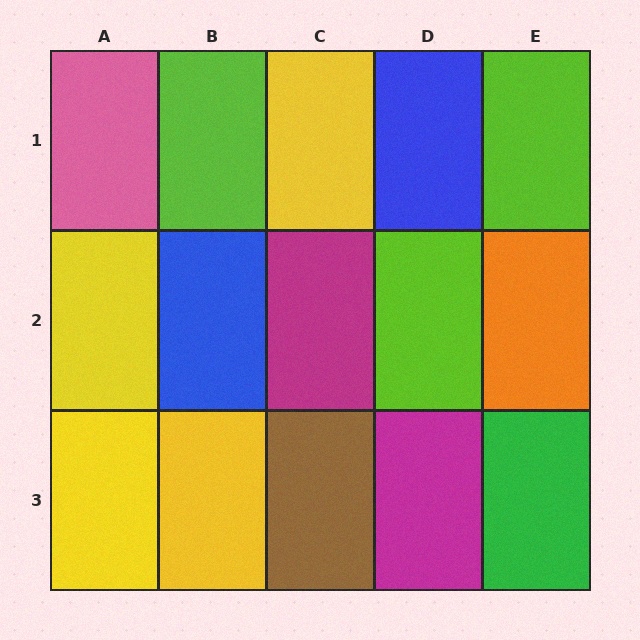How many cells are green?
1 cell is green.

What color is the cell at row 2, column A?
Yellow.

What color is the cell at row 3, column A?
Yellow.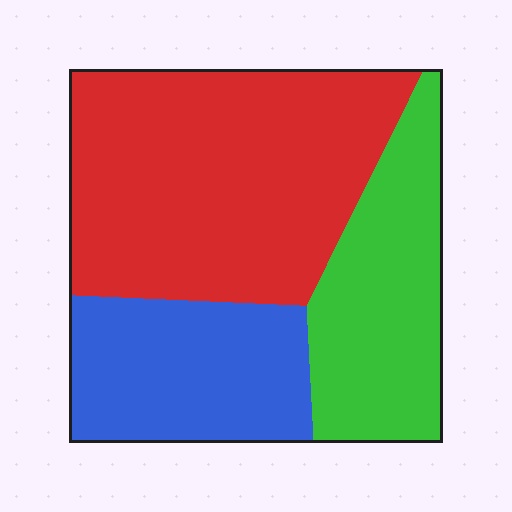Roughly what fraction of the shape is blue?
Blue takes up about one quarter (1/4) of the shape.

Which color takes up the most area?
Red, at roughly 50%.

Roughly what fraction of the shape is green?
Green covers around 25% of the shape.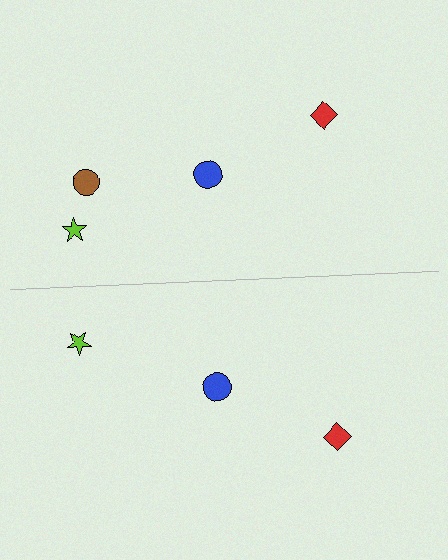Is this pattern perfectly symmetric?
No, the pattern is not perfectly symmetric. A brown circle is missing from the bottom side.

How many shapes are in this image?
There are 7 shapes in this image.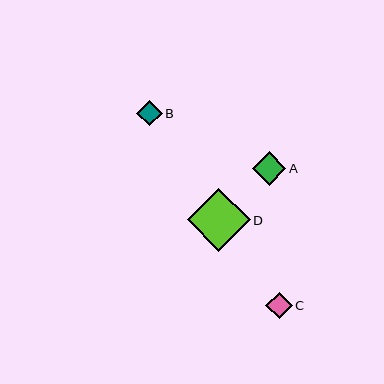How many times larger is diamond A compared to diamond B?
Diamond A is approximately 1.3 times the size of diamond B.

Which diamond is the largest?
Diamond D is the largest with a size of approximately 63 pixels.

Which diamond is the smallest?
Diamond B is the smallest with a size of approximately 26 pixels.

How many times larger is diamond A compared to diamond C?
Diamond A is approximately 1.3 times the size of diamond C.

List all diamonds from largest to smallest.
From largest to smallest: D, A, C, B.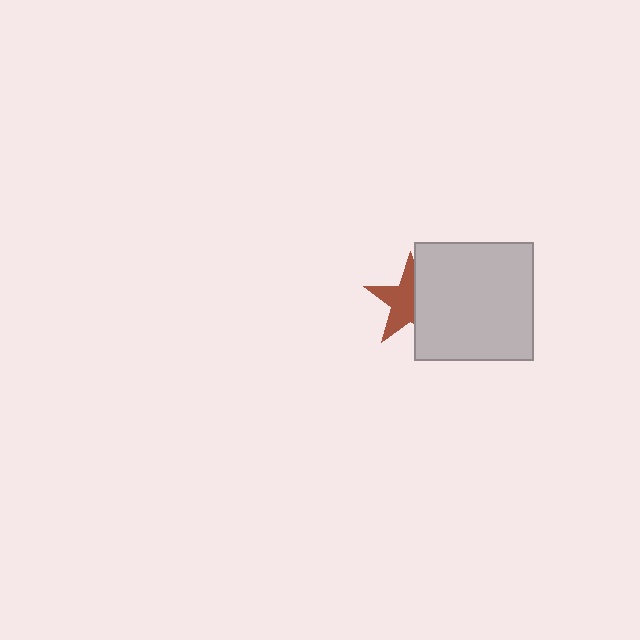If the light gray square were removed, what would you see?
You would see the complete brown star.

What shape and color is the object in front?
The object in front is a light gray square.